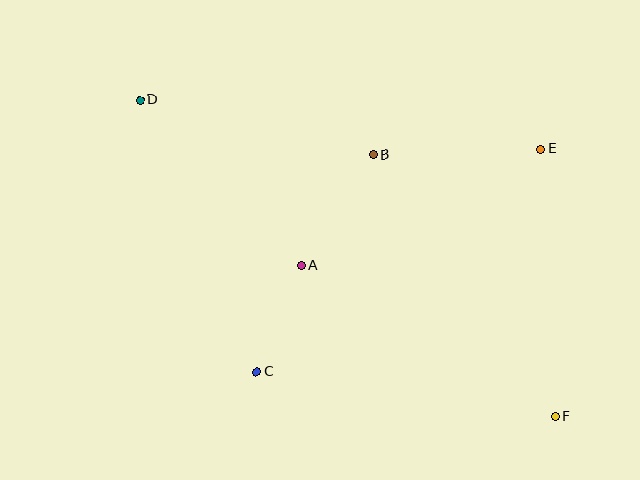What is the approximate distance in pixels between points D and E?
The distance between D and E is approximately 404 pixels.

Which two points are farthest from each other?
Points D and F are farthest from each other.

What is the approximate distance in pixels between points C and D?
The distance between C and D is approximately 296 pixels.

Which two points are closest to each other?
Points A and C are closest to each other.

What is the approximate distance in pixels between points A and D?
The distance between A and D is approximately 231 pixels.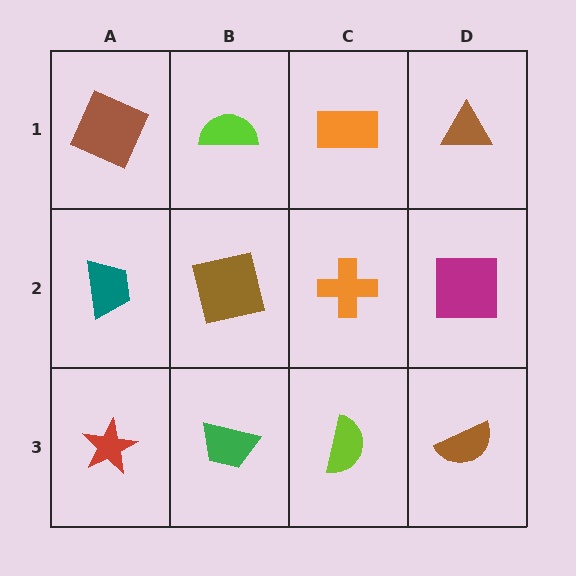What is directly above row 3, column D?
A magenta square.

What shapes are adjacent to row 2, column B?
A lime semicircle (row 1, column B), a green trapezoid (row 3, column B), a teal trapezoid (row 2, column A), an orange cross (row 2, column C).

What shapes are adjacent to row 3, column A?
A teal trapezoid (row 2, column A), a green trapezoid (row 3, column B).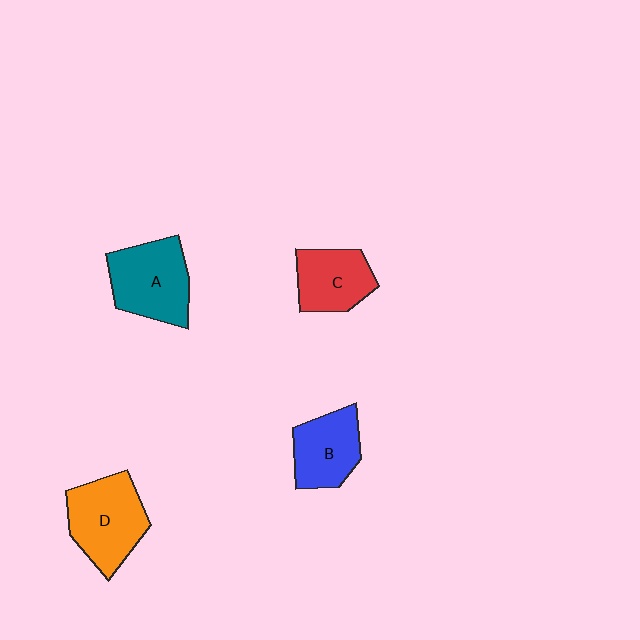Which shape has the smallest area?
Shape C (red).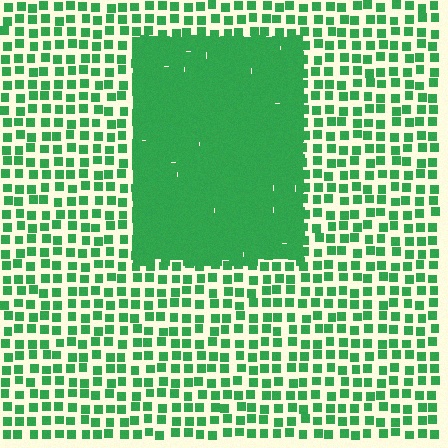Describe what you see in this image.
The image contains small green elements arranged at two different densities. A rectangle-shaped region is visible where the elements are more densely packed than the surrounding area.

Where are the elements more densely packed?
The elements are more densely packed inside the rectangle boundary.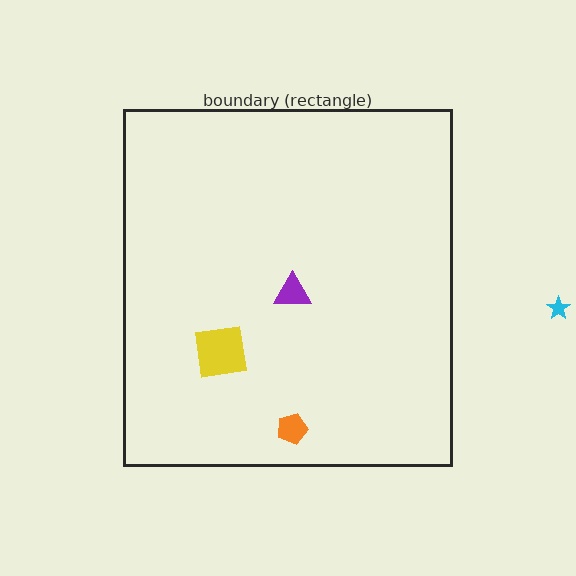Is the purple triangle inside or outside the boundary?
Inside.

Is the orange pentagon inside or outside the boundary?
Inside.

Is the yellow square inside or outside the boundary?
Inside.